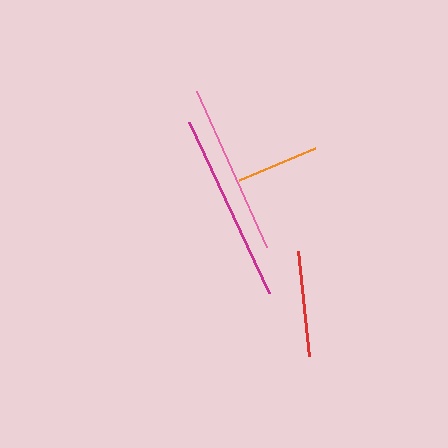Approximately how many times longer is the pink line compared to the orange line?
The pink line is approximately 2.1 times the length of the orange line.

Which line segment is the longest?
The magenta line is the longest at approximately 189 pixels.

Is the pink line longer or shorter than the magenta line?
The magenta line is longer than the pink line.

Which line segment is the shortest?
The orange line is the shortest at approximately 83 pixels.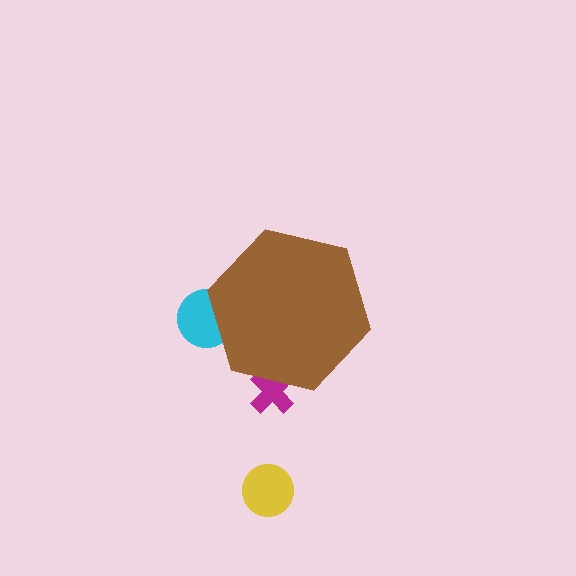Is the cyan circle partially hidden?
Yes, the cyan circle is partially hidden behind the brown hexagon.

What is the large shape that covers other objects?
A brown hexagon.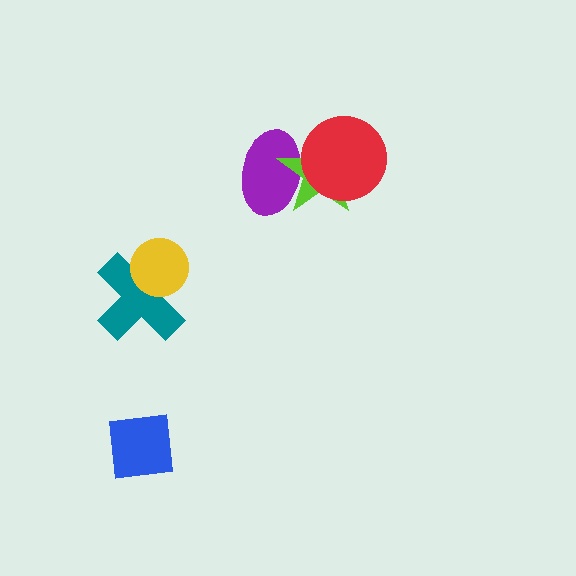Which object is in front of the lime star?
The red circle is in front of the lime star.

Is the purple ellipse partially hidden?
Yes, it is partially covered by another shape.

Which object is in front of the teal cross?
The yellow circle is in front of the teal cross.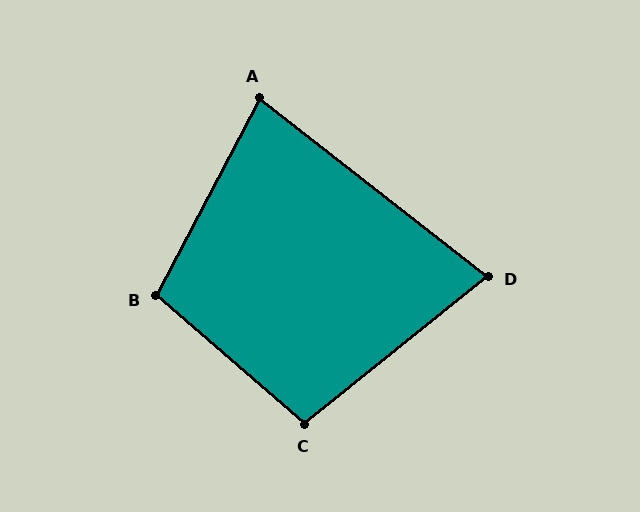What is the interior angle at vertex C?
Approximately 100 degrees (obtuse).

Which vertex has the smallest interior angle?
D, at approximately 77 degrees.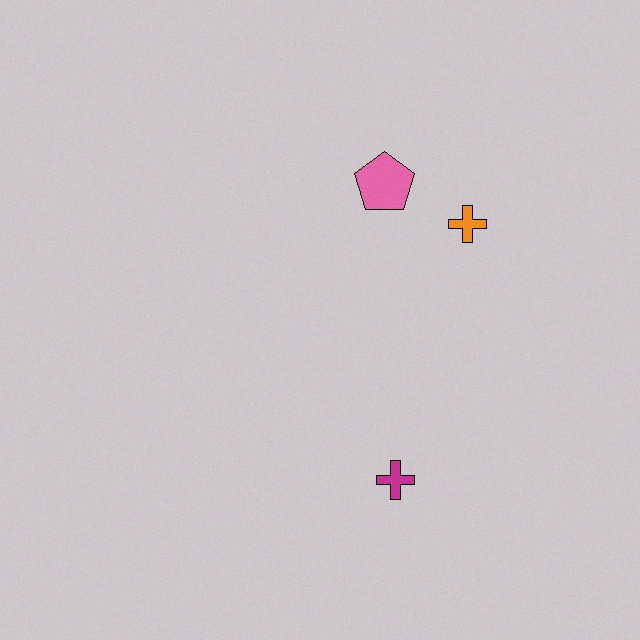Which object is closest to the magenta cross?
The orange cross is closest to the magenta cross.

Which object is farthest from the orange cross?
The magenta cross is farthest from the orange cross.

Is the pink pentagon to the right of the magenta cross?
No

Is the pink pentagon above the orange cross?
Yes